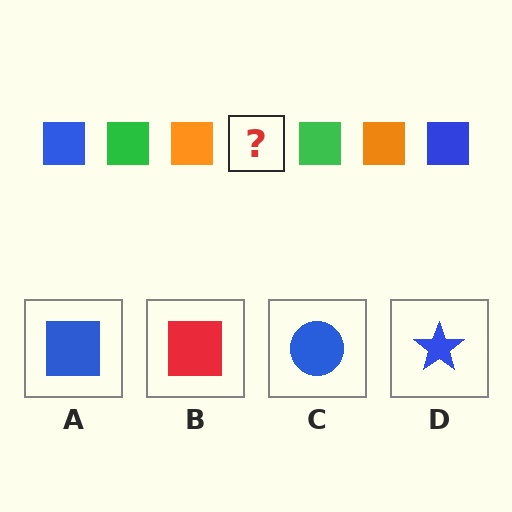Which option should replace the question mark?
Option A.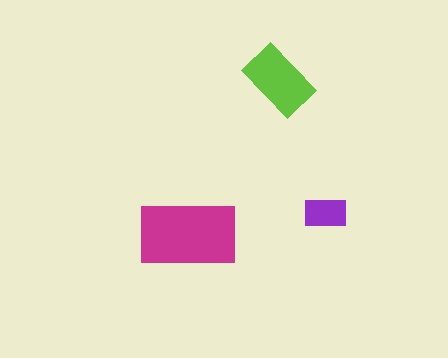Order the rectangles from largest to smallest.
the magenta one, the lime one, the purple one.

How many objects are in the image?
There are 3 objects in the image.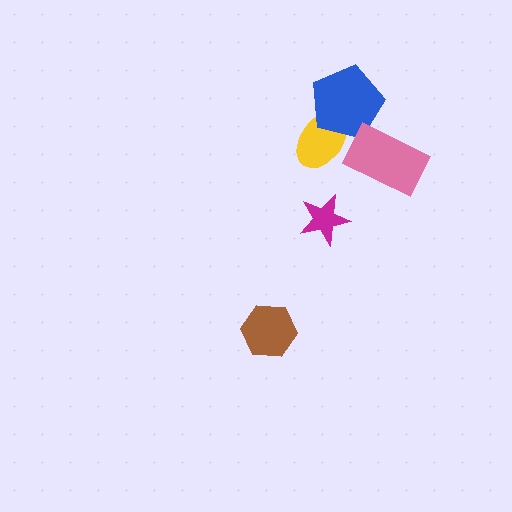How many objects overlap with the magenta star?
0 objects overlap with the magenta star.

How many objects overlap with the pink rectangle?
0 objects overlap with the pink rectangle.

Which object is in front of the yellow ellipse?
The blue pentagon is in front of the yellow ellipse.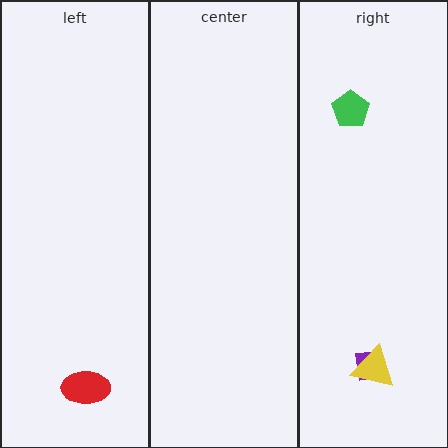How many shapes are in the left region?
1.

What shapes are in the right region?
The purple square, the yellow triangle, the green pentagon.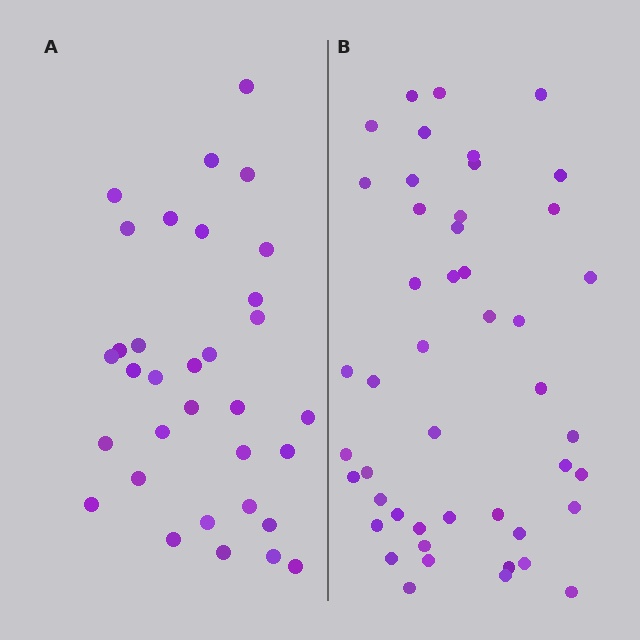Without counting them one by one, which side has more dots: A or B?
Region B (the right region) has more dots.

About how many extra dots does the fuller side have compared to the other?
Region B has approximately 15 more dots than region A.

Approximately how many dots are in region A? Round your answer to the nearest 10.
About 30 dots. (The exact count is 33, which rounds to 30.)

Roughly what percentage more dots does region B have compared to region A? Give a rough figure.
About 40% more.